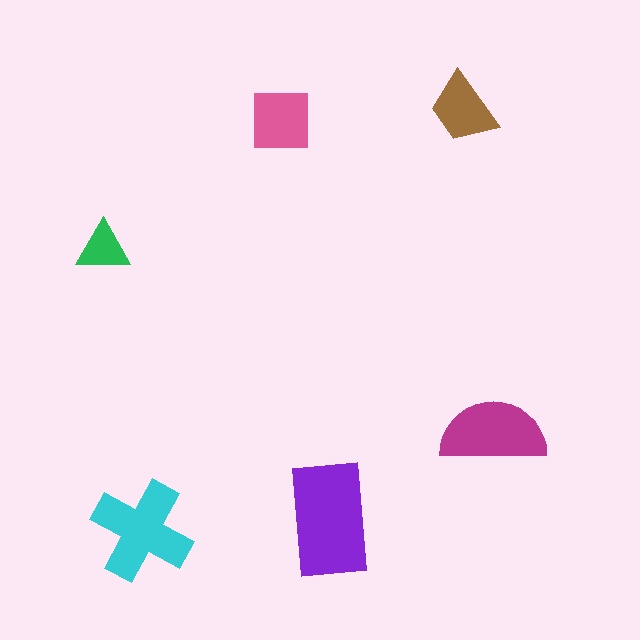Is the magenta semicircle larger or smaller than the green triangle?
Larger.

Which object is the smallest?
The green triangle.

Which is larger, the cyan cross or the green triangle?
The cyan cross.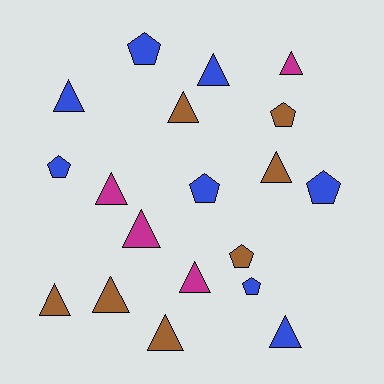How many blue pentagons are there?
There are 5 blue pentagons.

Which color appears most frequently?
Blue, with 8 objects.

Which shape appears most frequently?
Triangle, with 12 objects.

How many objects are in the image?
There are 19 objects.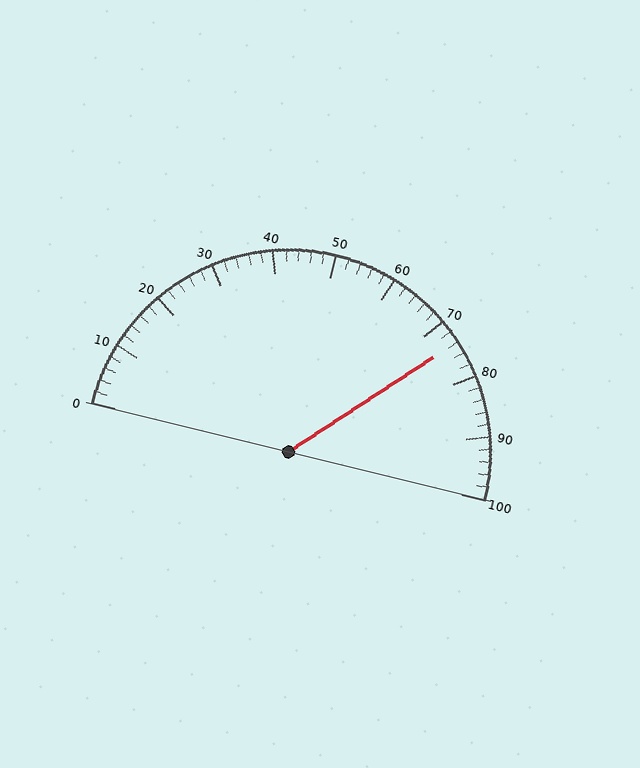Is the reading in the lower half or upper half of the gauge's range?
The reading is in the upper half of the range (0 to 100).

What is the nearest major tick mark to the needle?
The nearest major tick mark is 70.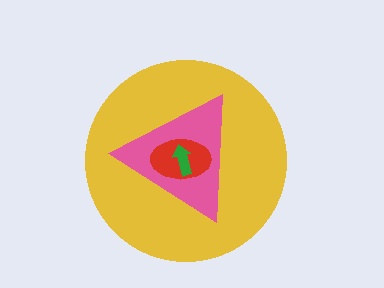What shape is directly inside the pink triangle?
The red ellipse.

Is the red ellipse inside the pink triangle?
Yes.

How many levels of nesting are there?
4.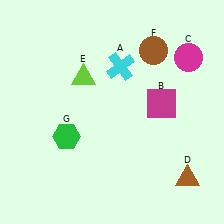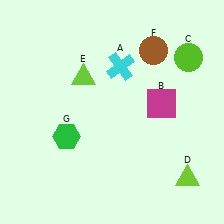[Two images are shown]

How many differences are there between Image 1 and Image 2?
There are 2 differences between the two images.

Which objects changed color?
C changed from magenta to lime. D changed from brown to lime.